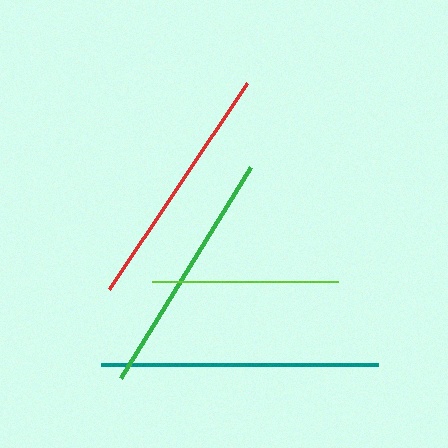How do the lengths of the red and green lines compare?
The red and green lines are approximately the same length.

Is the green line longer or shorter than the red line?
The red line is longer than the green line.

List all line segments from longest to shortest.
From longest to shortest: teal, red, green, lime.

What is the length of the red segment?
The red segment is approximately 249 pixels long.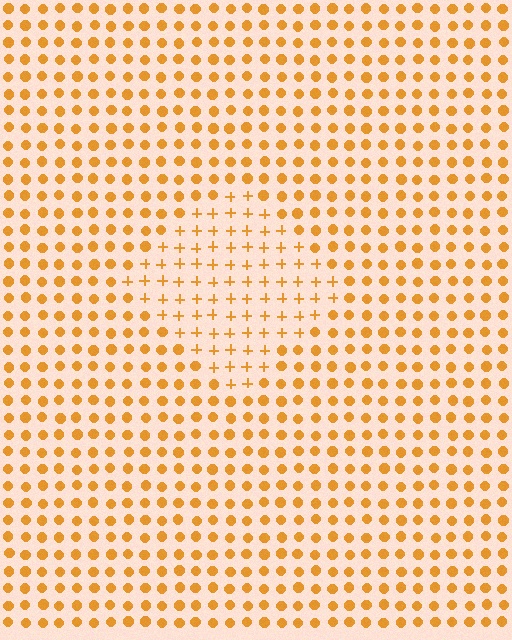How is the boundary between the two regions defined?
The boundary is defined by a change in element shape: plus signs inside vs. circles outside. All elements share the same color and spacing.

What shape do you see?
I see a diamond.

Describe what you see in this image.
The image is filled with small orange elements arranged in a uniform grid. A diamond-shaped region contains plus signs, while the surrounding area contains circles. The boundary is defined purely by the change in element shape.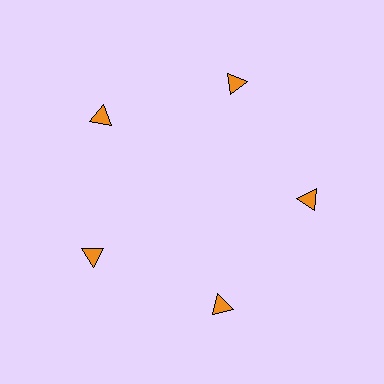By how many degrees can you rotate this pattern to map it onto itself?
The pattern maps onto itself every 72 degrees of rotation.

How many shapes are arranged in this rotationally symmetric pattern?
There are 5 shapes, arranged in 5 groups of 1.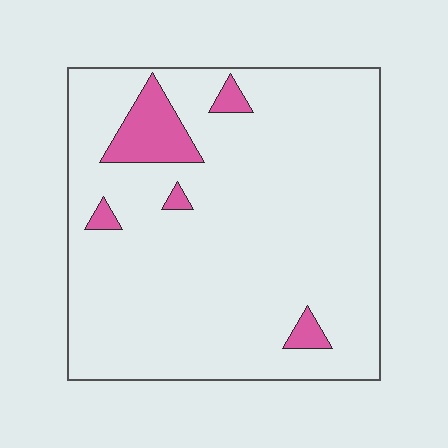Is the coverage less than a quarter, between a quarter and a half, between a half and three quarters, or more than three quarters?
Less than a quarter.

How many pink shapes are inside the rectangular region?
5.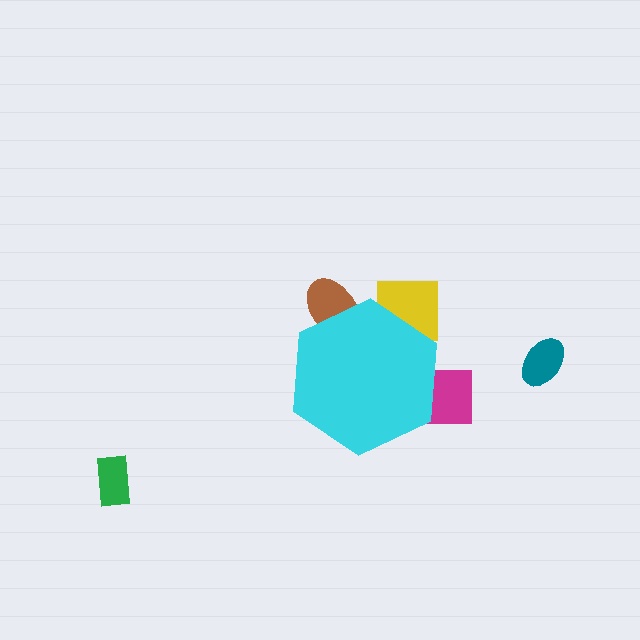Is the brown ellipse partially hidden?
Yes, the brown ellipse is partially hidden behind the cyan hexagon.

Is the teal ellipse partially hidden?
No, the teal ellipse is fully visible.